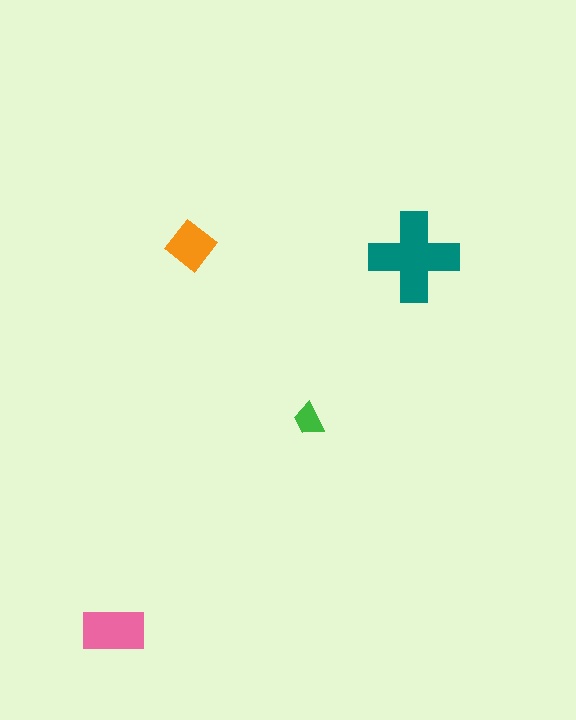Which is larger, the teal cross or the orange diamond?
The teal cross.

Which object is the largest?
The teal cross.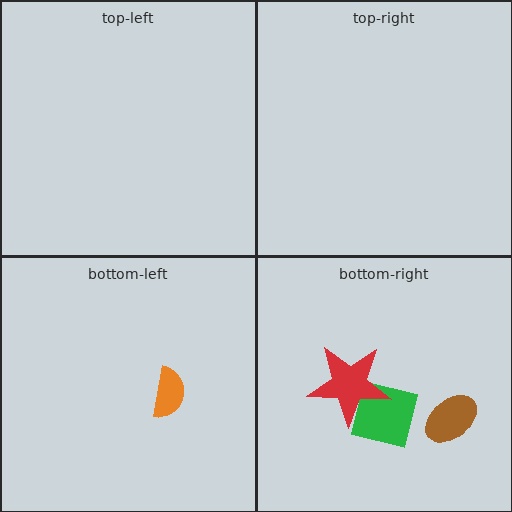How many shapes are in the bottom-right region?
3.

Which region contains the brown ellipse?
The bottom-right region.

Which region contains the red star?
The bottom-right region.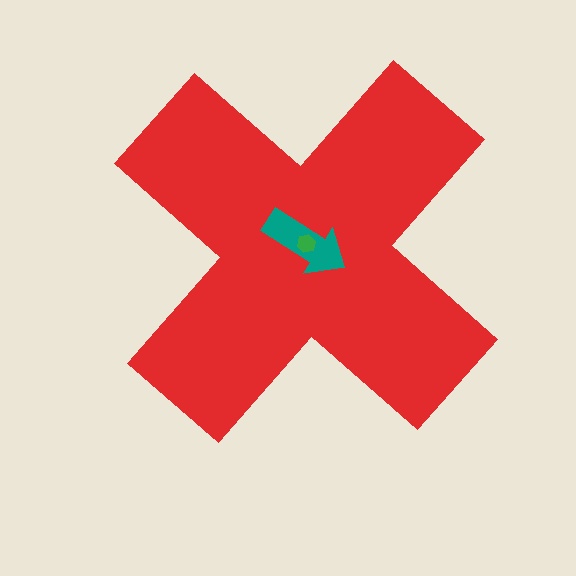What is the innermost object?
The green hexagon.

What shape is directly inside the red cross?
The teal arrow.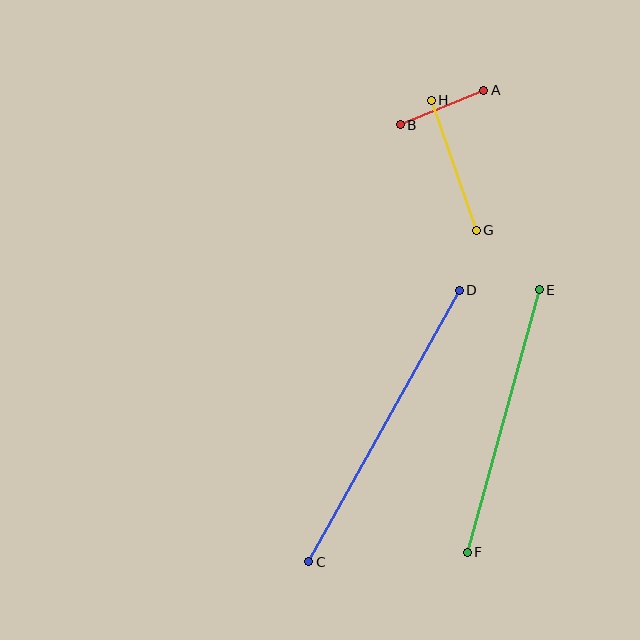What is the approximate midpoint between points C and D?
The midpoint is at approximately (384, 426) pixels.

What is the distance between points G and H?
The distance is approximately 137 pixels.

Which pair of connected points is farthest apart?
Points C and D are farthest apart.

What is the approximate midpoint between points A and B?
The midpoint is at approximately (442, 108) pixels.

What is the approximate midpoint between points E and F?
The midpoint is at approximately (503, 421) pixels.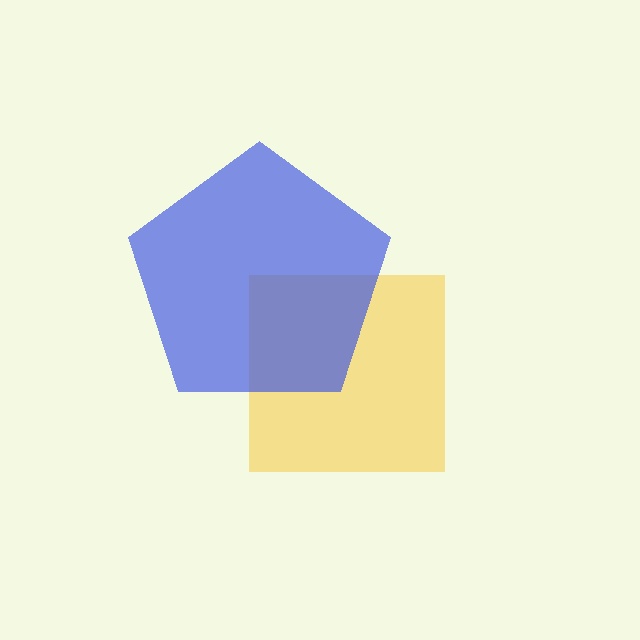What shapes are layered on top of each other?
The layered shapes are: a yellow square, a blue pentagon.